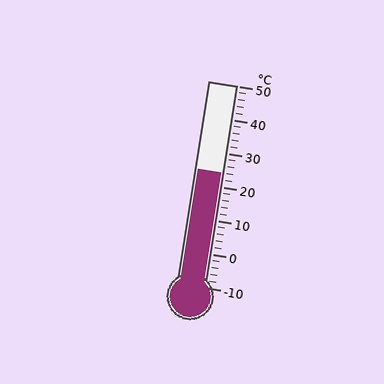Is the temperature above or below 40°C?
The temperature is below 40°C.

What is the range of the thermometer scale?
The thermometer scale ranges from -10°C to 50°C.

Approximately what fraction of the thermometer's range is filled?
The thermometer is filled to approximately 55% of its range.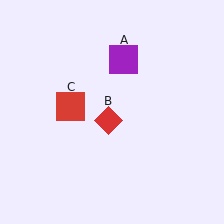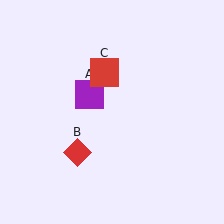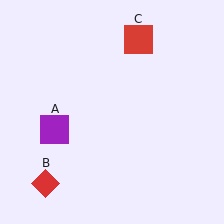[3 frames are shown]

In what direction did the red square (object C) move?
The red square (object C) moved up and to the right.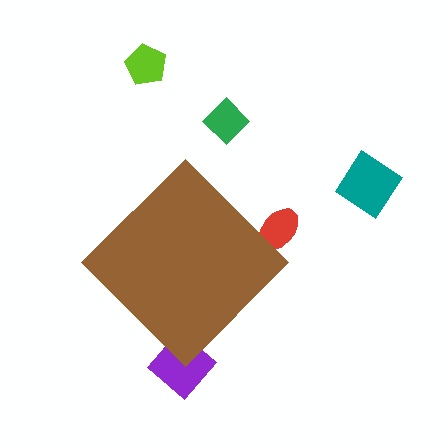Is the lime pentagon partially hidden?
No, the lime pentagon is fully visible.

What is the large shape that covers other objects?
A brown diamond.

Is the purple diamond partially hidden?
Yes, the purple diamond is partially hidden behind the brown diamond.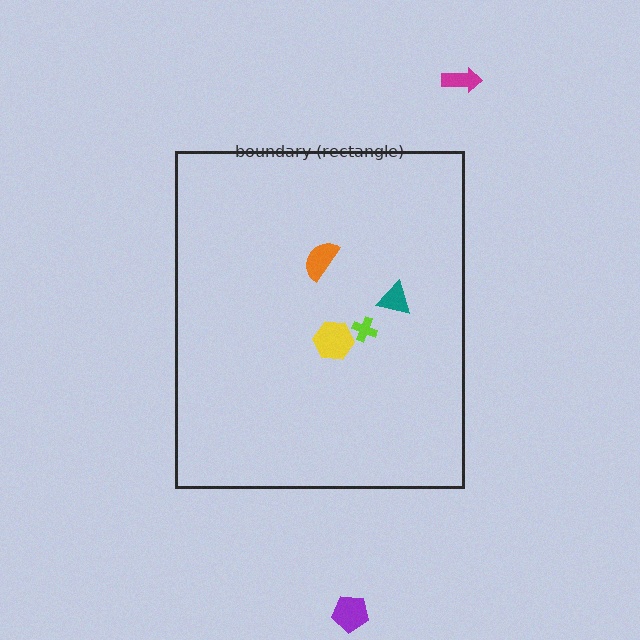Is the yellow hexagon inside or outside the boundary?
Inside.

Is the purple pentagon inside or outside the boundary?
Outside.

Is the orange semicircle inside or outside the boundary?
Inside.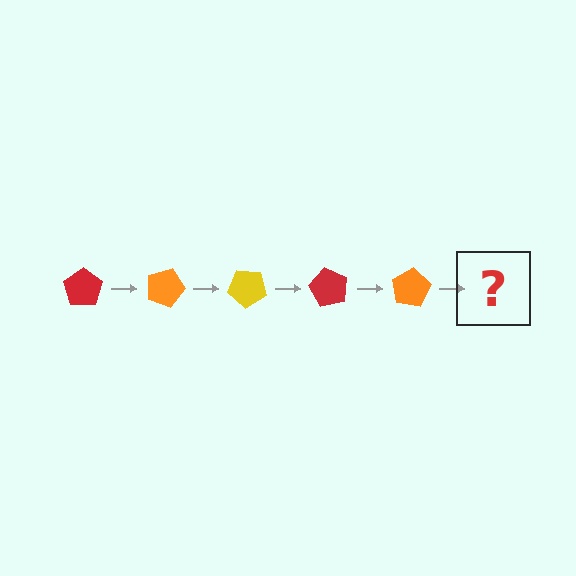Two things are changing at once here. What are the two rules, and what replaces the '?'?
The two rules are that it rotates 20 degrees each step and the color cycles through red, orange, and yellow. The '?' should be a yellow pentagon, rotated 100 degrees from the start.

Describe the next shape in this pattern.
It should be a yellow pentagon, rotated 100 degrees from the start.